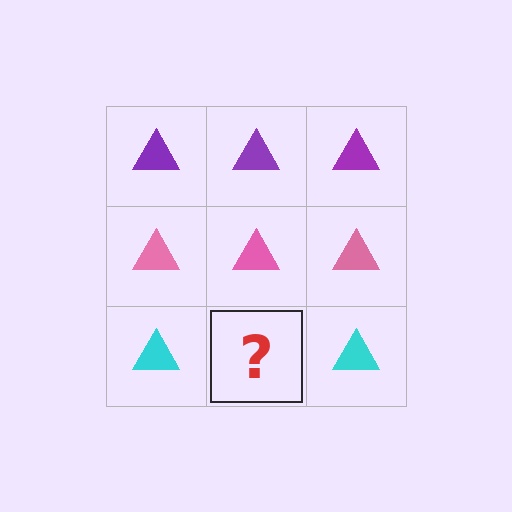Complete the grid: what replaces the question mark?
The question mark should be replaced with a cyan triangle.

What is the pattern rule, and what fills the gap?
The rule is that each row has a consistent color. The gap should be filled with a cyan triangle.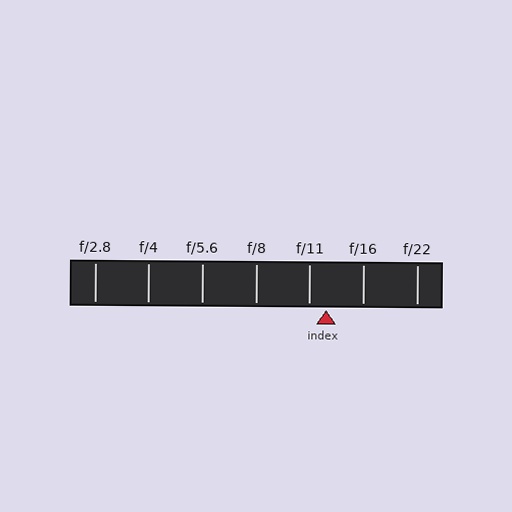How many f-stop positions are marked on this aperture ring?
There are 7 f-stop positions marked.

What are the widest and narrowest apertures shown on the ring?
The widest aperture shown is f/2.8 and the narrowest is f/22.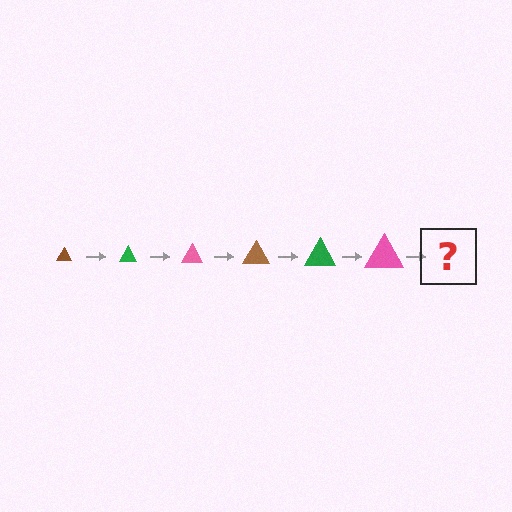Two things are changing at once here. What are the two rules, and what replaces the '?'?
The two rules are that the triangle grows larger each step and the color cycles through brown, green, and pink. The '?' should be a brown triangle, larger than the previous one.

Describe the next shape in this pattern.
It should be a brown triangle, larger than the previous one.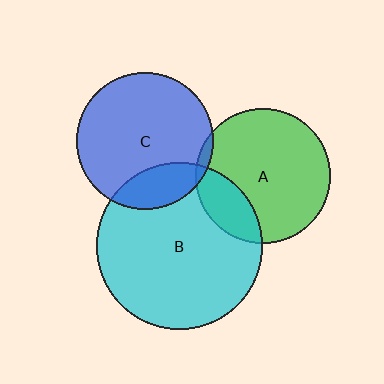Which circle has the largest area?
Circle B (cyan).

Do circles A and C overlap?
Yes.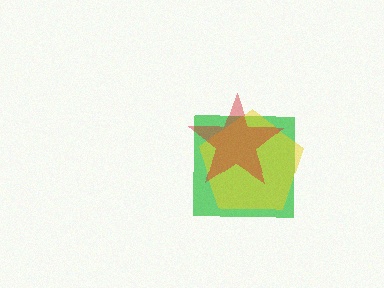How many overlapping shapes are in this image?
There are 3 overlapping shapes in the image.